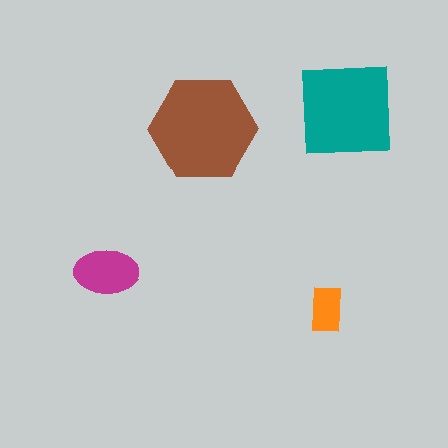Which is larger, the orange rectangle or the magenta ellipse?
The magenta ellipse.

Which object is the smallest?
The orange rectangle.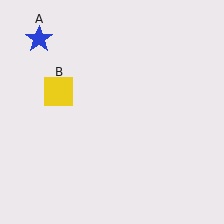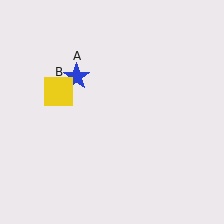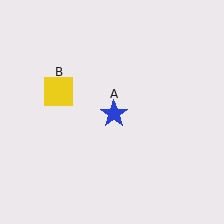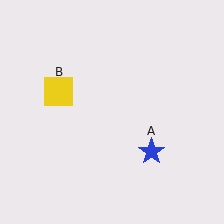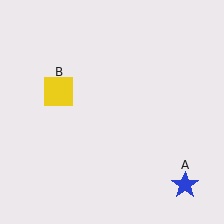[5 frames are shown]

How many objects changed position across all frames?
1 object changed position: blue star (object A).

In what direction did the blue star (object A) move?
The blue star (object A) moved down and to the right.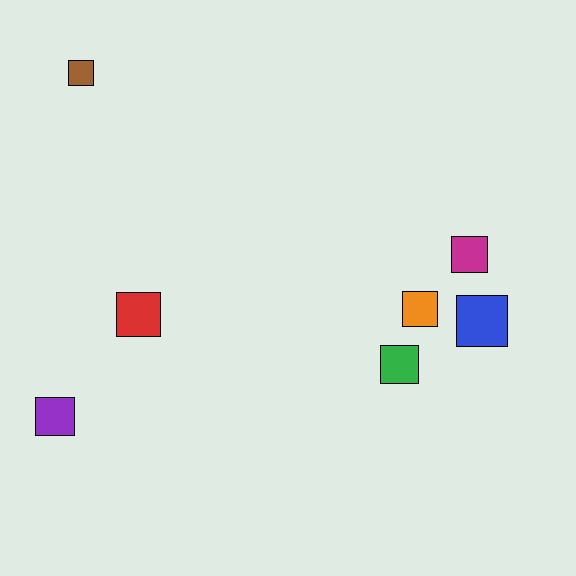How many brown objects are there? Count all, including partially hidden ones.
There is 1 brown object.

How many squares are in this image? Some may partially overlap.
There are 7 squares.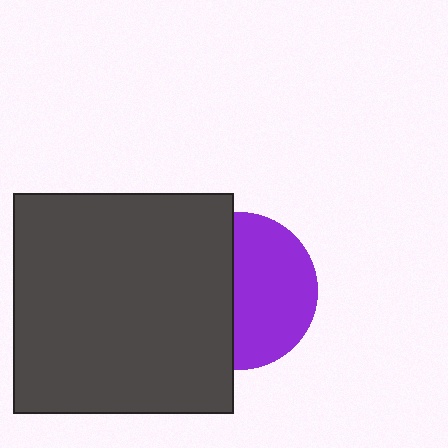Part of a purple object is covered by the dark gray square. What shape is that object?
It is a circle.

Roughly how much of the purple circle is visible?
About half of it is visible (roughly 54%).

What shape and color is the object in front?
The object in front is a dark gray square.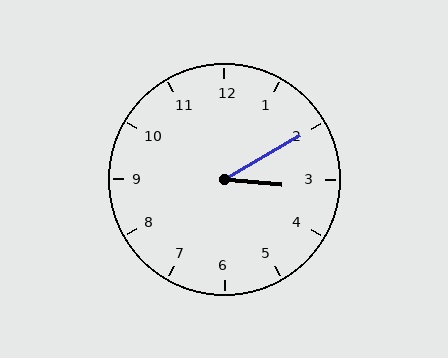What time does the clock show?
3:10.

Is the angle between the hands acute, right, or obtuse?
It is acute.